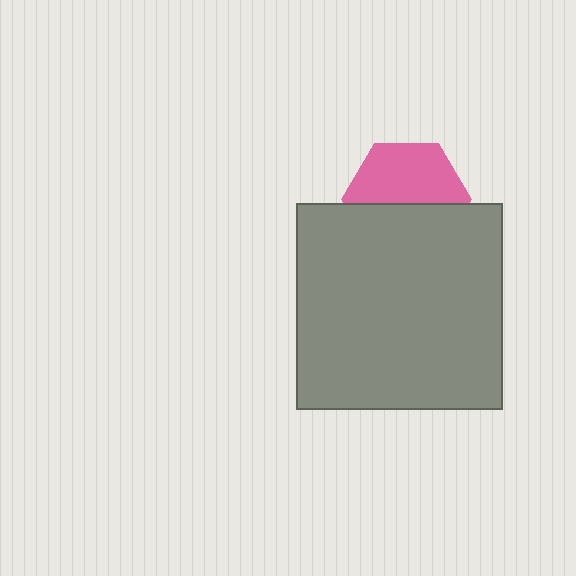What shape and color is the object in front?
The object in front is a gray square.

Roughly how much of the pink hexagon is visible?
About half of it is visible (roughly 55%).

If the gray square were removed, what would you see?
You would see the complete pink hexagon.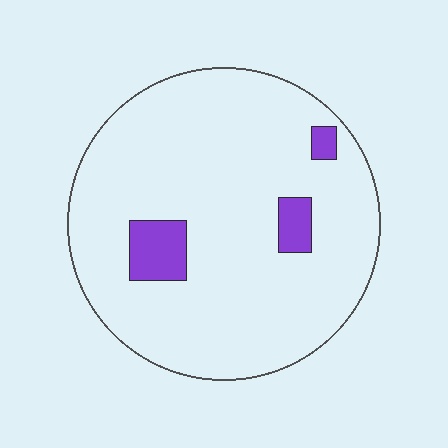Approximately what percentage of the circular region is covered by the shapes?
Approximately 10%.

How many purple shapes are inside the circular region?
3.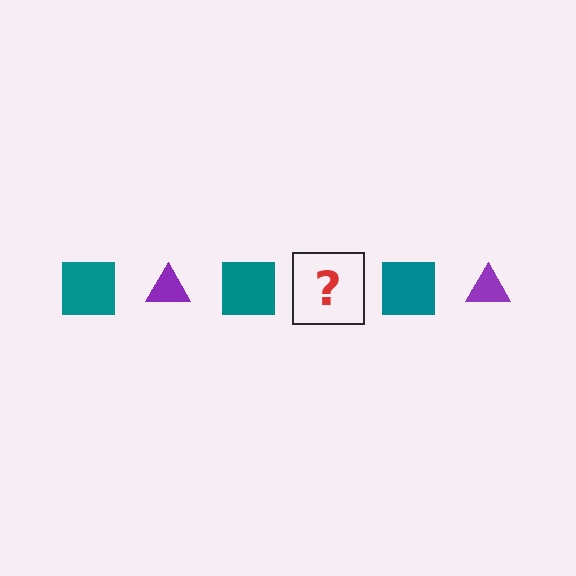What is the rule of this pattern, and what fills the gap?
The rule is that the pattern alternates between teal square and purple triangle. The gap should be filled with a purple triangle.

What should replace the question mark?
The question mark should be replaced with a purple triangle.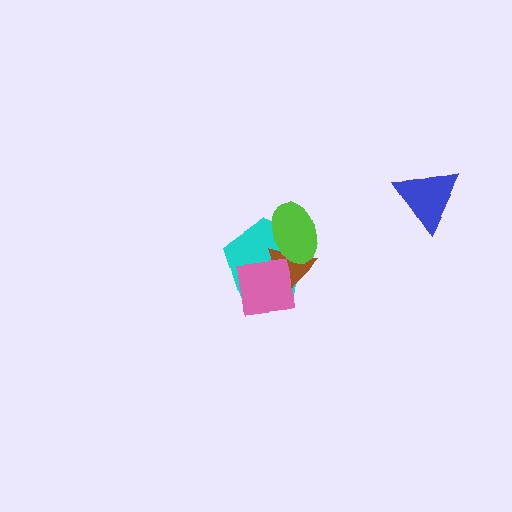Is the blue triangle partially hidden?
No, no other shape covers it.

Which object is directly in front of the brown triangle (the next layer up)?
The lime ellipse is directly in front of the brown triangle.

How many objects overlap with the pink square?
2 objects overlap with the pink square.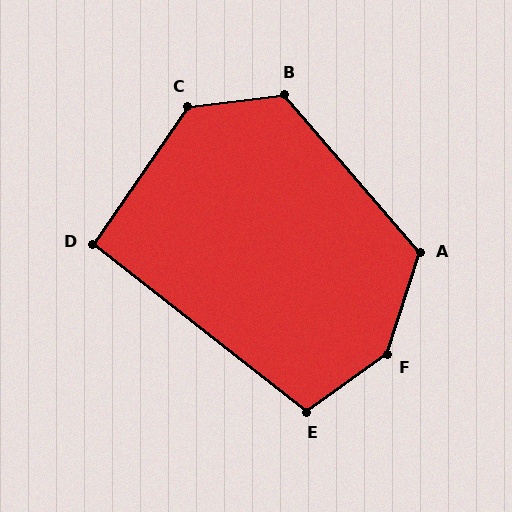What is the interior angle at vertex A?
Approximately 122 degrees (obtuse).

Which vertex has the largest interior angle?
F, at approximately 143 degrees.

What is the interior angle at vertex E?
Approximately 106 degrees (obtuse).